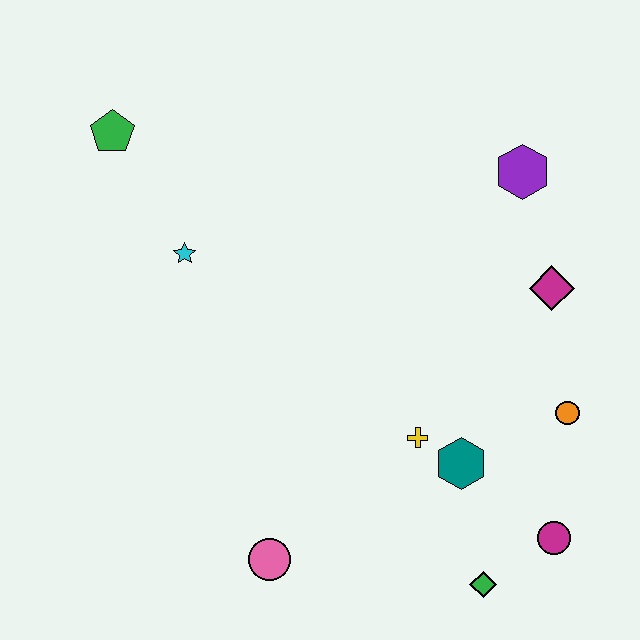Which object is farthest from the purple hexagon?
The pink circle is farthest from the purple hexagon.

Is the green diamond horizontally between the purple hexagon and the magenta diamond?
No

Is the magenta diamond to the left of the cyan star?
No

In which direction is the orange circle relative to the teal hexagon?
The orange circle is to the right of the teal hexagon.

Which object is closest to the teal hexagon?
The yellow cross is closest to the teal hexagon.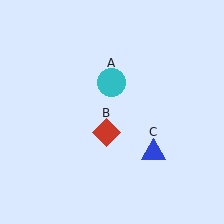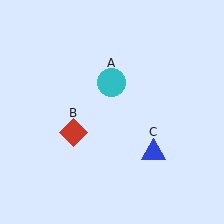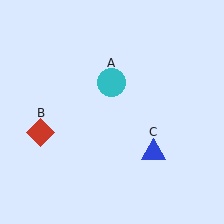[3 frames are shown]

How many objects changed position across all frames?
1 object changed position: red diamond (object B).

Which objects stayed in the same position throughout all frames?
Cyan circle (object A) and blue triangle (object C) remained stationary.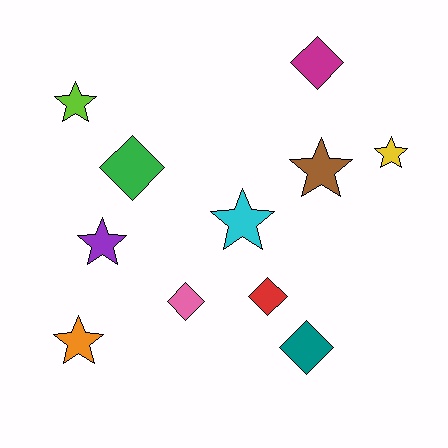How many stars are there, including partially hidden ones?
There are 6 stars.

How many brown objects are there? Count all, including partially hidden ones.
There is 1 brown object.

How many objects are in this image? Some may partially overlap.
There are 11 objects.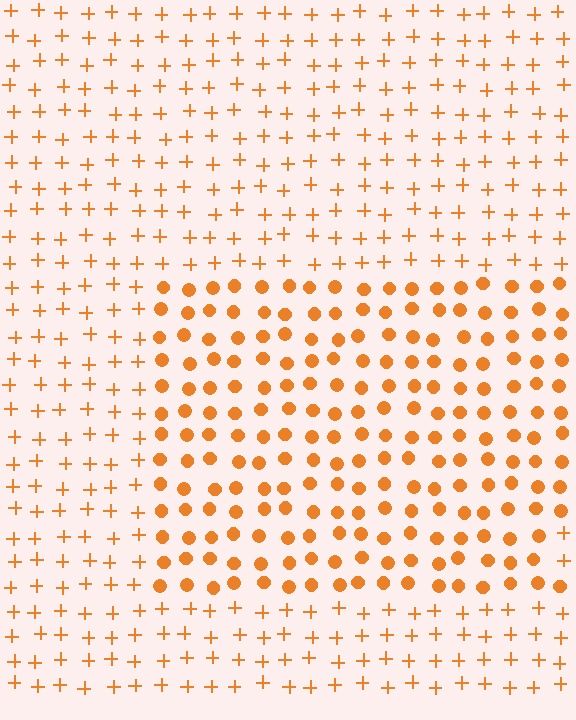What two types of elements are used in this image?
The image uses circles inside the rectangle region and plus signs outside it.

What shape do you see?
I see a rectangle.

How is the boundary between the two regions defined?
The boundary is defined by a change in element shape: circles inside vs. plus signs outside. All elements share the same color and spacing.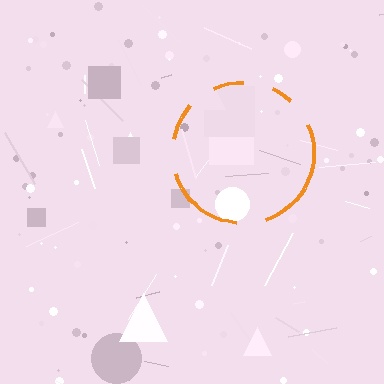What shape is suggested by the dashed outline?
The dashed outline suggests a circle.